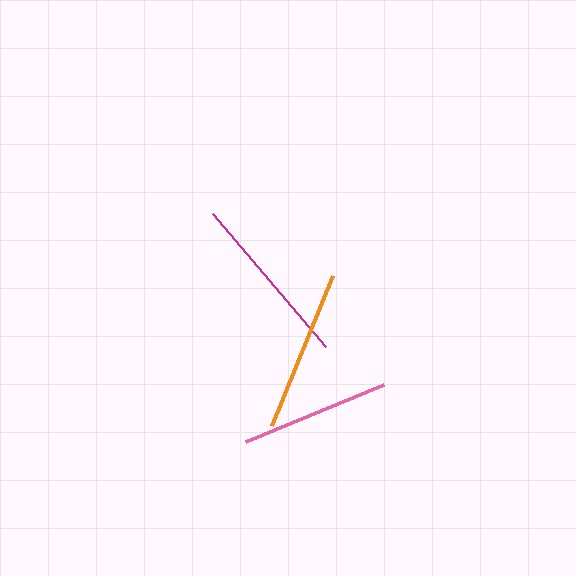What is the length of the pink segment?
The pink segment is approximately 150 pixels long.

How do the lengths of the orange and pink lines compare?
The orange and pink lines are approximately the same length.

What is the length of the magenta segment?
The magenta segment is approximately 174 pixels long.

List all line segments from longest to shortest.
From longest to shortest: magenta, orange, pink.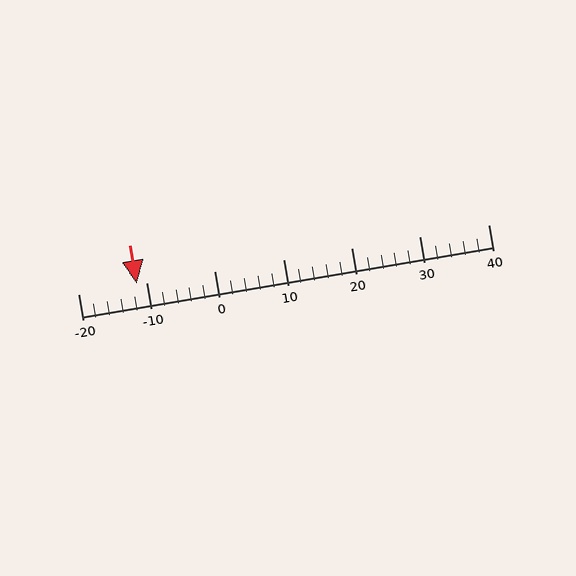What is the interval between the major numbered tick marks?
The major tick marks are spaced 10 units apart.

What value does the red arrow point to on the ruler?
The red arrow points to approximately -11.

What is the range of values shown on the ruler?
The ruler shows values from -20 to 40.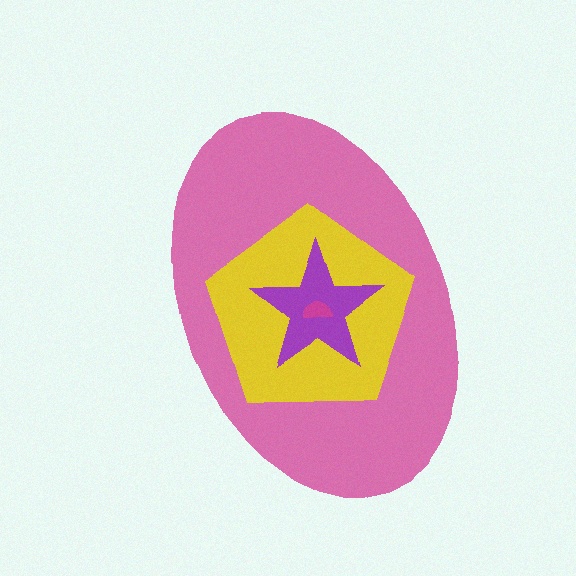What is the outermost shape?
The pink ellipse.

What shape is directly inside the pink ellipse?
The yellow pentagon.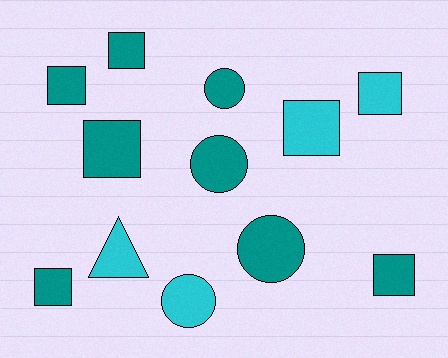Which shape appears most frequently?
Square, with 7 objects.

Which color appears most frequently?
Teal, with 8 objects.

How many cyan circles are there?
There is 1 cyan circle.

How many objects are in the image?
There are 12 objects.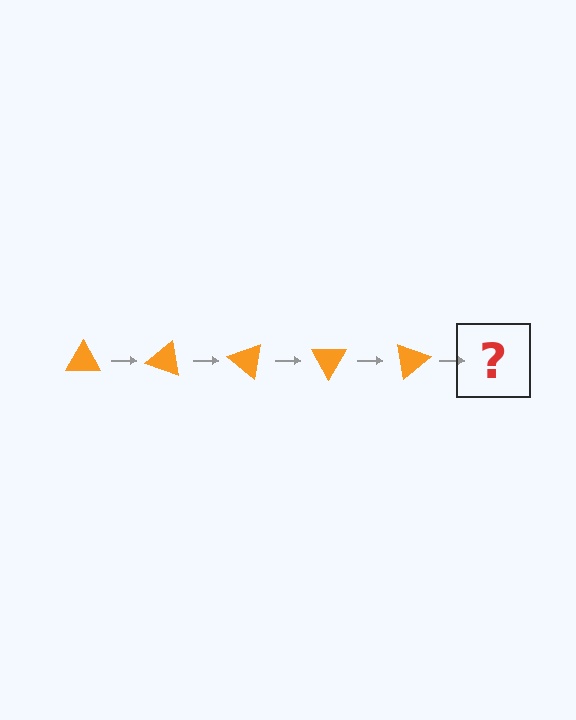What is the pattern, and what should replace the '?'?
The pattern is that the triangle rotates 20 degrees each step. The '?' should be an orange triangle rotated 100 degrees.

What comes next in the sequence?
The next element should be an orange triangle rotated 100 degrees.